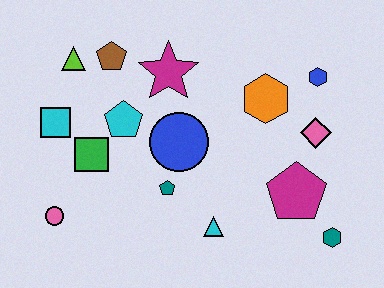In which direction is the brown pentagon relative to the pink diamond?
The brown pentagon is to the left of the pink diamond.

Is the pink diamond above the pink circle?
Yes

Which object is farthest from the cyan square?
The teal hexagon is farthest from the cyan square.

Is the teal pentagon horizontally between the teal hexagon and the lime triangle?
Yes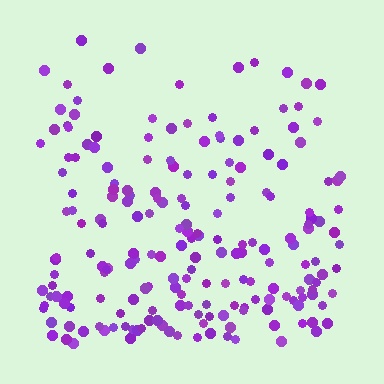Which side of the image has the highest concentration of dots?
The bottom.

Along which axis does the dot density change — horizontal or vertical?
Vertical.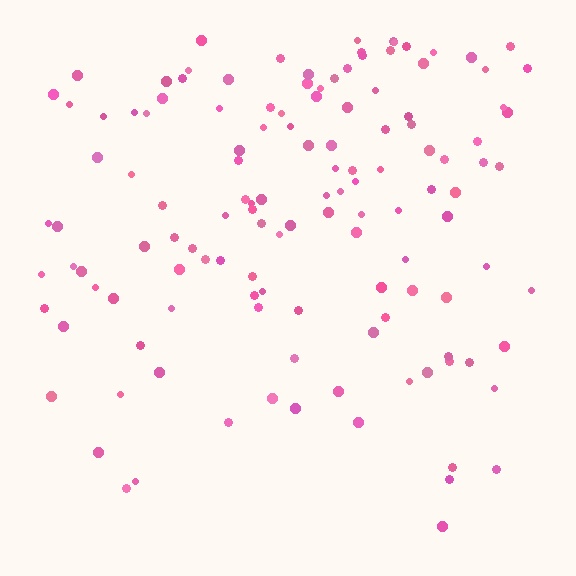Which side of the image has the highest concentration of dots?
The top.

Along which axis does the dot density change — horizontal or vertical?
Vertical.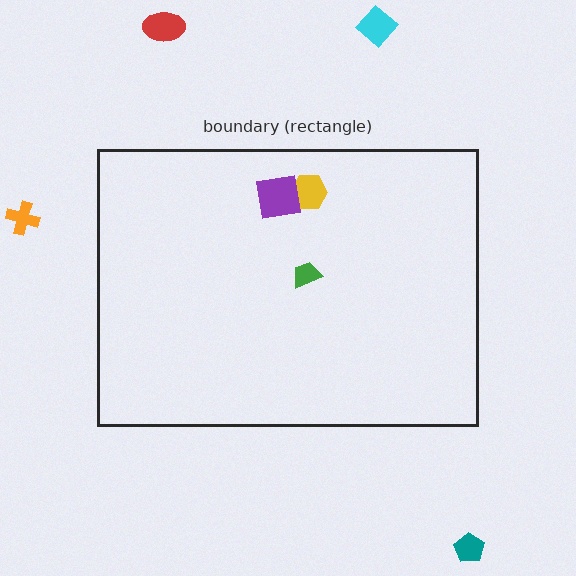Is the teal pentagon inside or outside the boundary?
Outside.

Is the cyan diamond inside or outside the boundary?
Outside.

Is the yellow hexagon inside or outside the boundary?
Inside.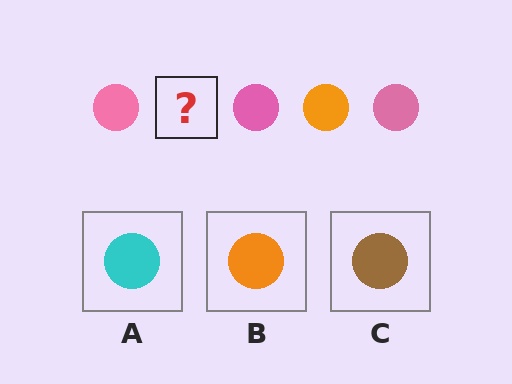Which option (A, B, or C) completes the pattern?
B.